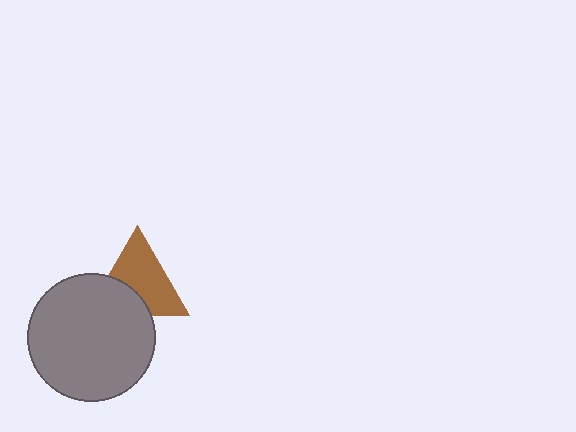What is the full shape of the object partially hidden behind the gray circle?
The partially hidden object is a brown triangle.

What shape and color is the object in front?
The object in front is a gray circle.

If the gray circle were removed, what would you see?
You would see the complete brown triangle.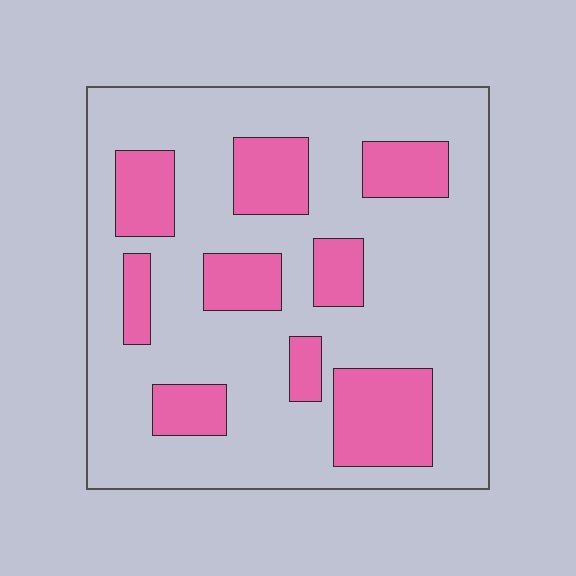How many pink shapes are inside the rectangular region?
9.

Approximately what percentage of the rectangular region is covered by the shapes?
Approximately 25%.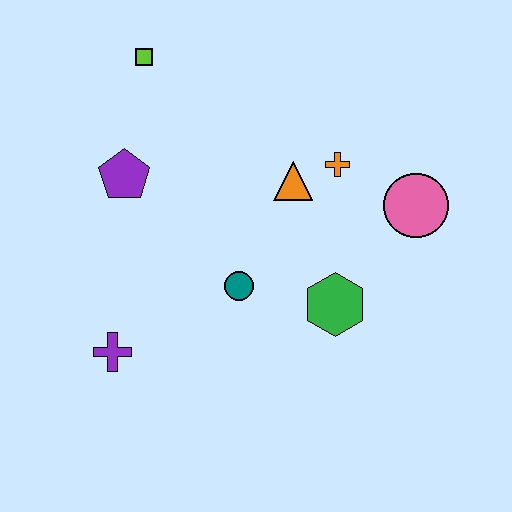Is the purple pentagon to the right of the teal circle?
No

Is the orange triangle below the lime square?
Yes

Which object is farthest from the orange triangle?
The purple cross is farthest from the orange triangle.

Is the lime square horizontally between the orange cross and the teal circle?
No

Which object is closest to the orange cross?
The orange triangle is closest to the orange cross.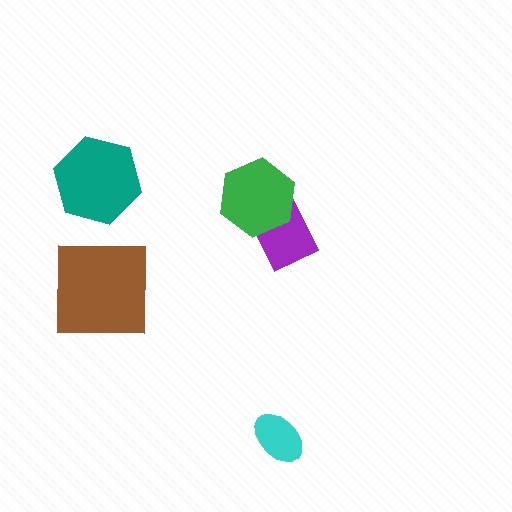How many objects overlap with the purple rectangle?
1 object overlaps with the purple rectangle.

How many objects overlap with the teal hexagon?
0 objects overlap with the teal hexagon.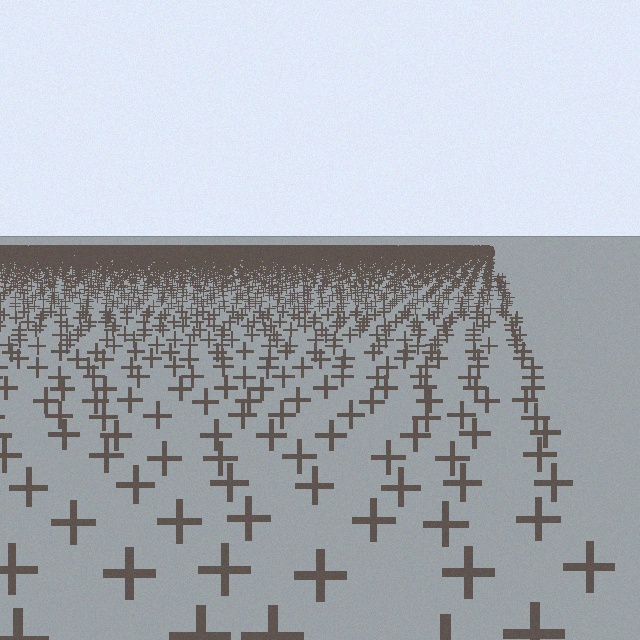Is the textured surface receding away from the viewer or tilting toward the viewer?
The surface is receding away from the viewer. Texture elements get smaller and denser toward the top.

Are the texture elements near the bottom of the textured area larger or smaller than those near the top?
Larger. Near the bottom, elements are closer to the viewer and appear at a bigger on-screen size.